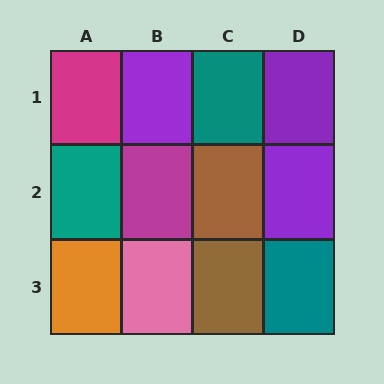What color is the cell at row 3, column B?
Pink.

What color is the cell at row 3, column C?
Brown.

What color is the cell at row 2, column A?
Teal.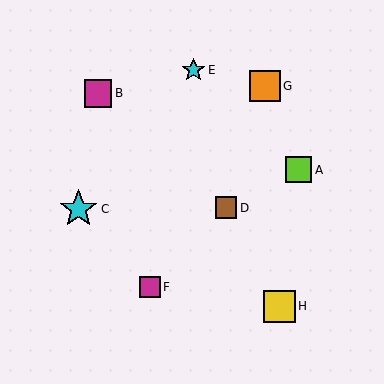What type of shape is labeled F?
Shape F is a magenta square.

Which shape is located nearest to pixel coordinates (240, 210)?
The brown square (labeled D) at (226, 208) is nearest to that location.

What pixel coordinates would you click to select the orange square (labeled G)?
Click at (265, 86) to select the orange square G.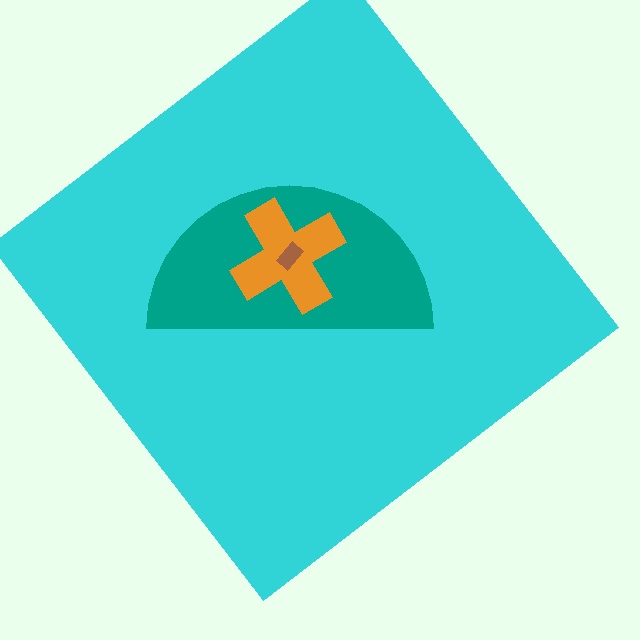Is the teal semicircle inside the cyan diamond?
Yes.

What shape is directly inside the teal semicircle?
The orange cross.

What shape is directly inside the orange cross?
The brown rectangle.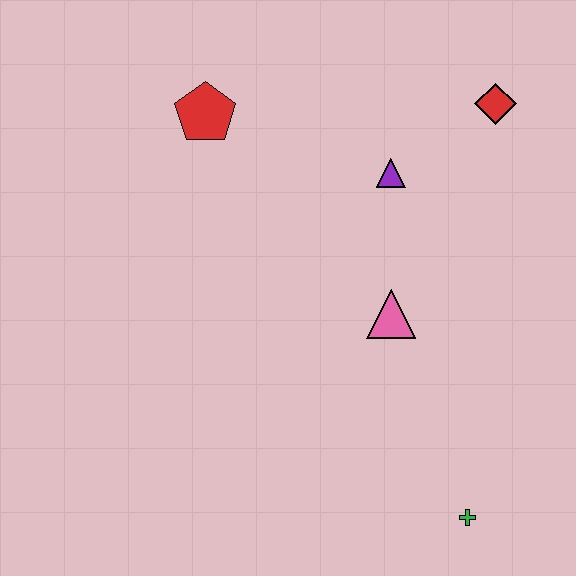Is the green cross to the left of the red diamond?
Yes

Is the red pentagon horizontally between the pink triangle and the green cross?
No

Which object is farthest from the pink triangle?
The red pentagon is farthest from the pink triangle.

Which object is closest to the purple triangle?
The red diamond is closest to the purple triangle.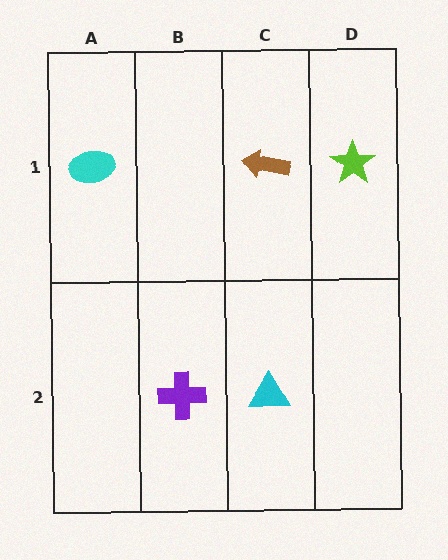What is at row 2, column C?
A cyan triangle.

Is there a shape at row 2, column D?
No, that cell is empty.